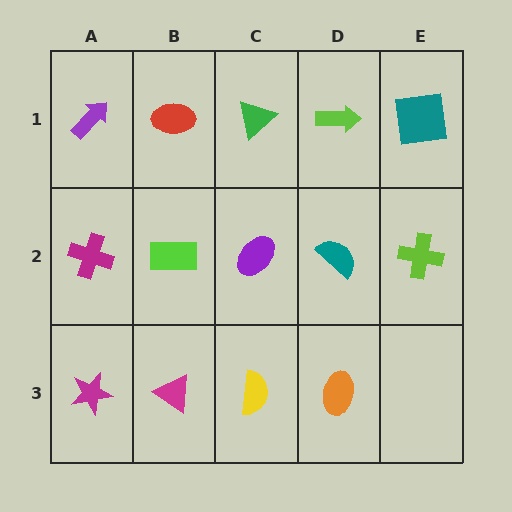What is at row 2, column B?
A lime rectangle.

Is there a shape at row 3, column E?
No, that cell is empty.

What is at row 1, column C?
A green triangle.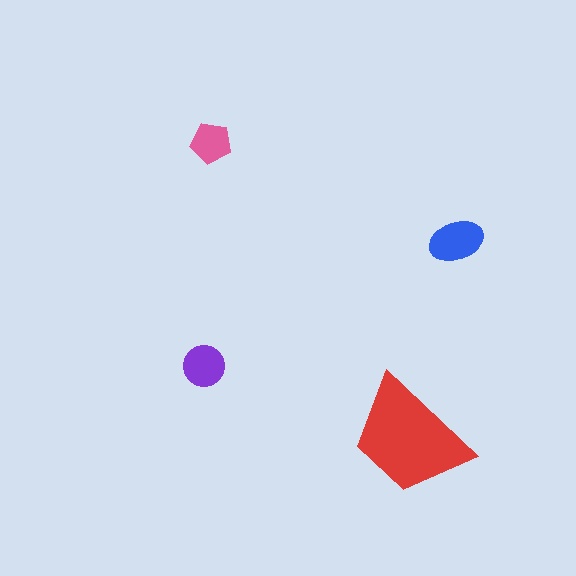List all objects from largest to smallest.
The red trapezoid, the blue ellipse, the purple circle, the pink pentagon.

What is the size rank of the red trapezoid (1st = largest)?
1st.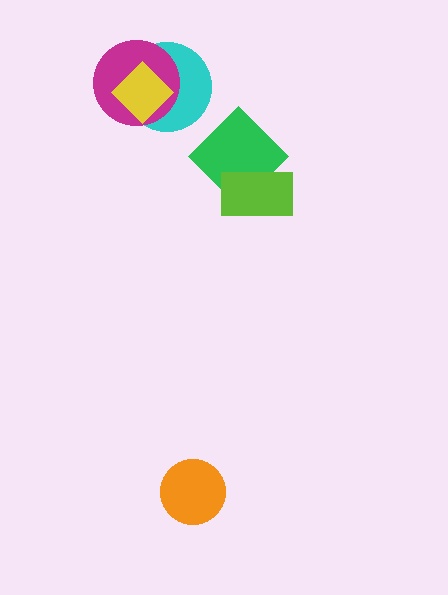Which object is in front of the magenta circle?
The yellow diamond is in front of the magenta circle.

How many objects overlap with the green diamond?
1 object overlaps with the green diamond.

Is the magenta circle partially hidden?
Yes, it is partially covered by another shape.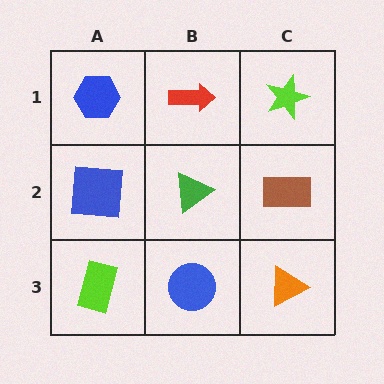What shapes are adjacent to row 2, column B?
A red arrow (row 1, column B), a blue circle (row 3, column B), a blue square (row 2, column A), a brown rectangle (row 2, column C).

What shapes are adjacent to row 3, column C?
A brown rectangle (row 2, column C), a blue circle (row 3, column B).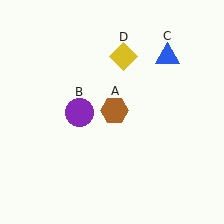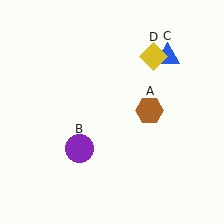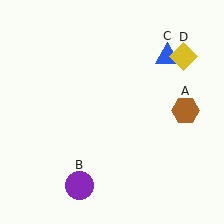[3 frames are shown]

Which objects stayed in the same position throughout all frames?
Blue triangle (object C) remained stationary.